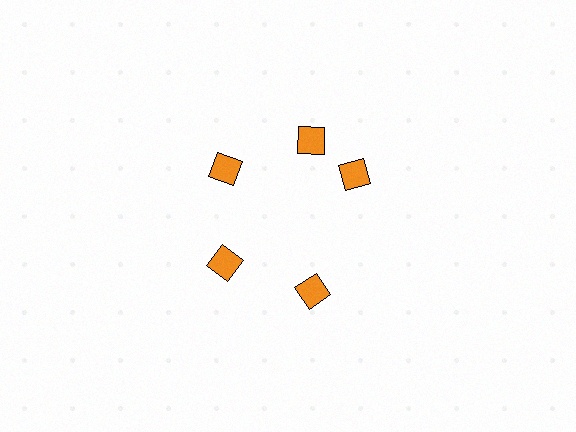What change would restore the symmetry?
The symmetry would be restored by rotating it back into even spacing with its neighbors so that all 5 diamonds sit at equal angles and equal distance from the center.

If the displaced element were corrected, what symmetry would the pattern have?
It would have 5-fold rotational symmetry — the pattern would map onto itself every 72 degrees.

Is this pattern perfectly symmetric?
No. The 5 orange diamonds are arranged in a ring, but one element near the 3 o'clock position is rotated out of alignment along the ring, breaking the 5-fold rotational symmetry.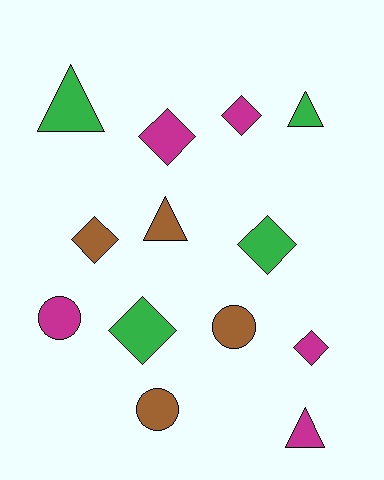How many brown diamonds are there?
There is 1 brown diamond.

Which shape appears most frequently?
Diamond, with 6 objects.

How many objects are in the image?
There are 13 objects.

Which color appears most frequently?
Magenta, with 5 objects.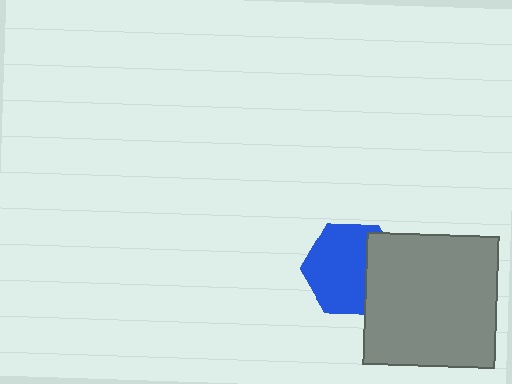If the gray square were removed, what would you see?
You would see the complete blue hexagon.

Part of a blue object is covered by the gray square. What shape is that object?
It is a hexagon.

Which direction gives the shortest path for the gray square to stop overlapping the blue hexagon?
Moving right gives the shortest separation.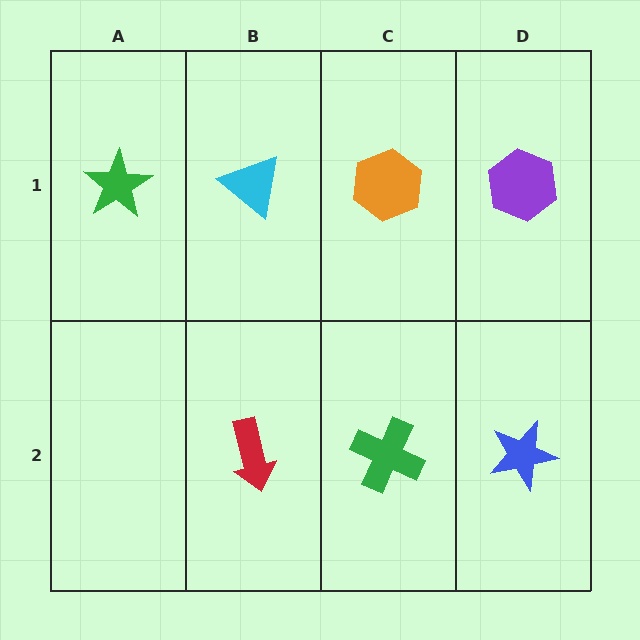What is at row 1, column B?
A cyan triangle.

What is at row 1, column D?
A purple hexagon.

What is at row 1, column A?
A green star.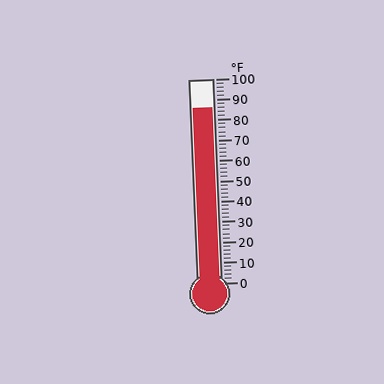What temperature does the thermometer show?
The thermometer shows approximately 86°F.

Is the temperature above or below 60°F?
The temperature is above 60°F.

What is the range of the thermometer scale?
The thermometer scale ranges from 0°F to 100°F.